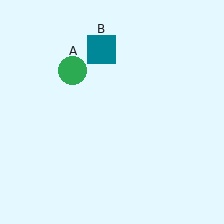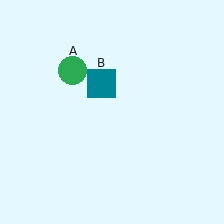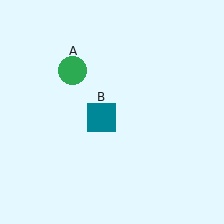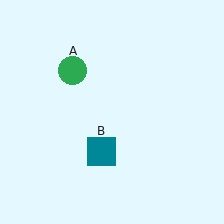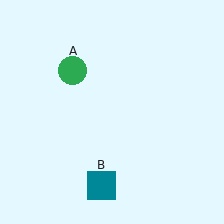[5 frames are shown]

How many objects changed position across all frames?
1 object changed position: teal square (object B).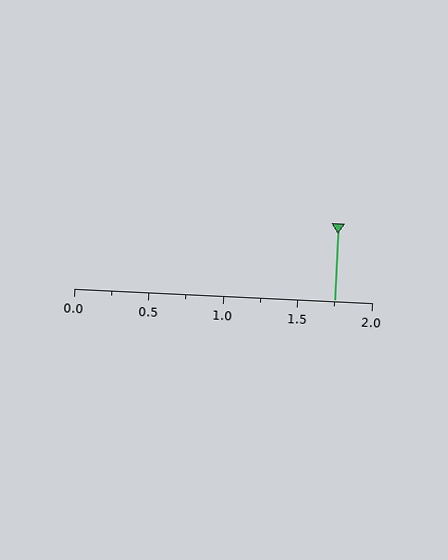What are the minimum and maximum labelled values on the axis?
The axis runs from 0.0 to 2.0.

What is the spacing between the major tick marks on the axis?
The major ticks are spaced 0.5 apart.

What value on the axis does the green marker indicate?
The marker indicates approximately 1.75.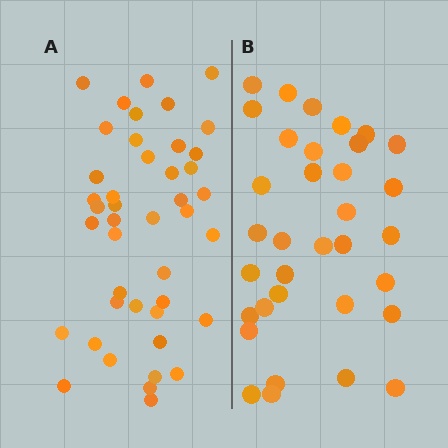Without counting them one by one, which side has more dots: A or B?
Region A (the left region) has more dots.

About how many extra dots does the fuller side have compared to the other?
Region A has roughly 8 or so more dots than region B.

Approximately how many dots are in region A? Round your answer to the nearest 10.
About 40 dots. (The exact count is 43, which rounds to 40.)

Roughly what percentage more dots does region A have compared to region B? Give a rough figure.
About 25% more.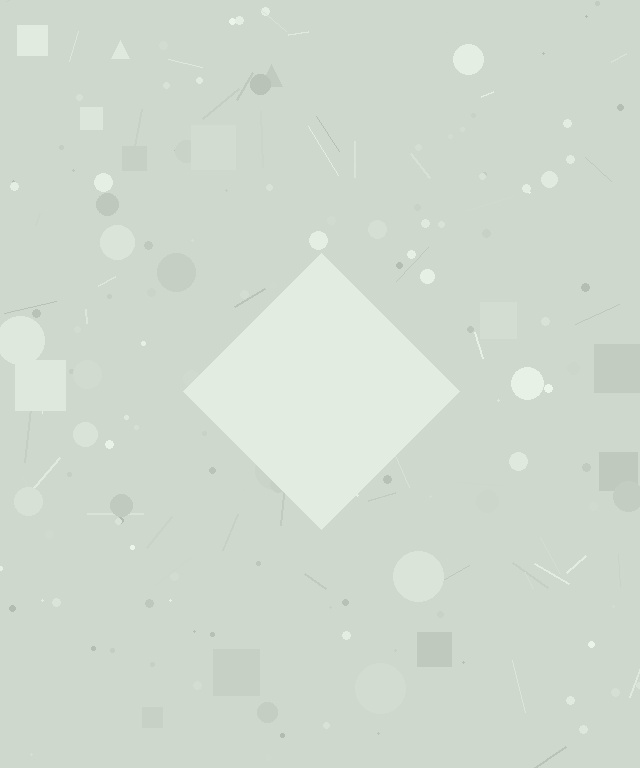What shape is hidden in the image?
A diamond is hidden in the image.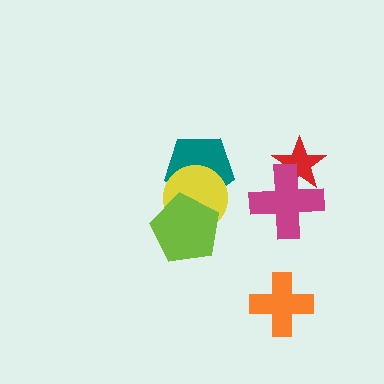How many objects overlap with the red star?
1 object overlaps with the red star.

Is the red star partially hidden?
Yes, it is partially covered by another shape.